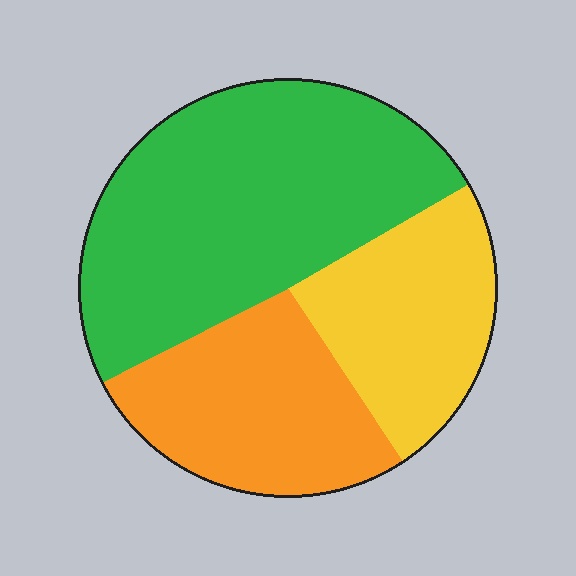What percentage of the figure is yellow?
Yellow takes up between a sixth and a third of the figure.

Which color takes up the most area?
Green, at roughly 50%.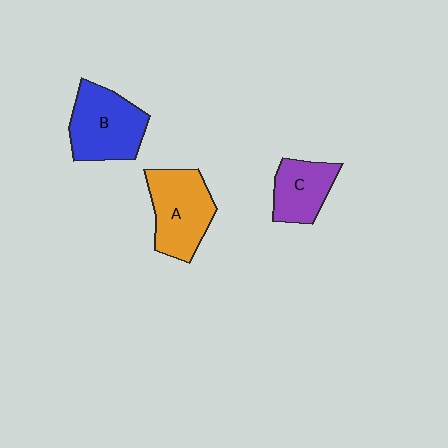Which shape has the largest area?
Shape B (blue).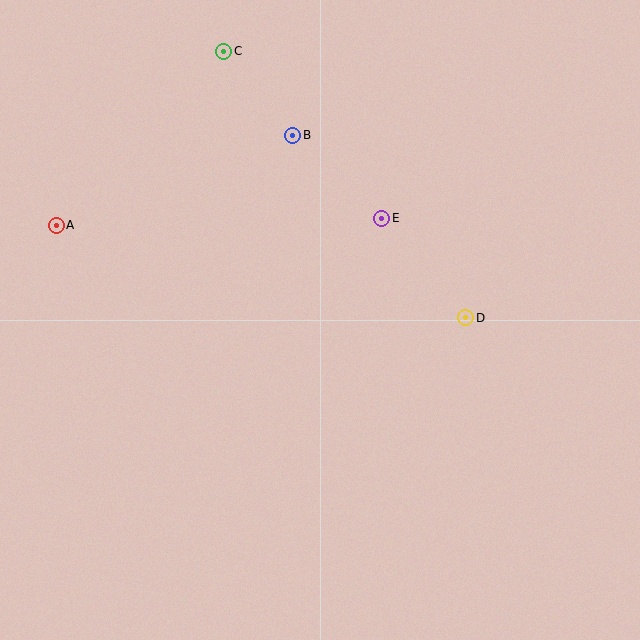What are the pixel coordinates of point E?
Point E is at (382, 218).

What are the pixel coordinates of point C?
Point C is at (224, 51).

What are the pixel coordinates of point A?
Point A is at (56, 225).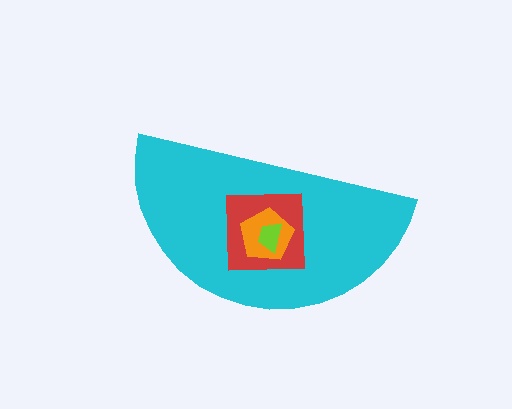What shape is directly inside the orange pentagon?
The lime trapezoid.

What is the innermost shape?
The lime trapezoid.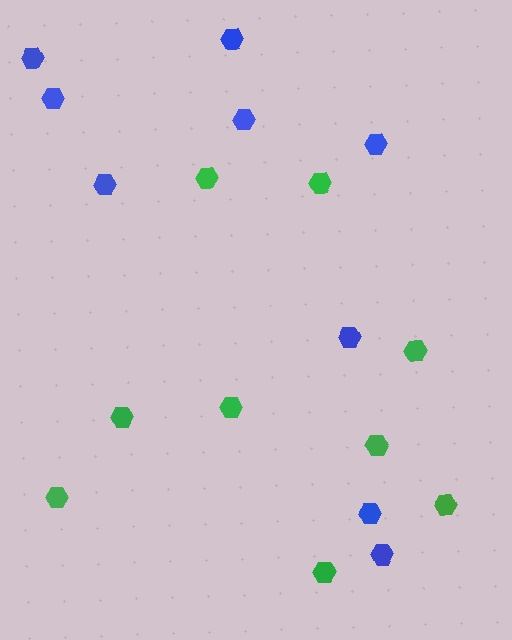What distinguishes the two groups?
There are 2 groups: one group of green hexagons (9) and one group of blue hexagons (9).